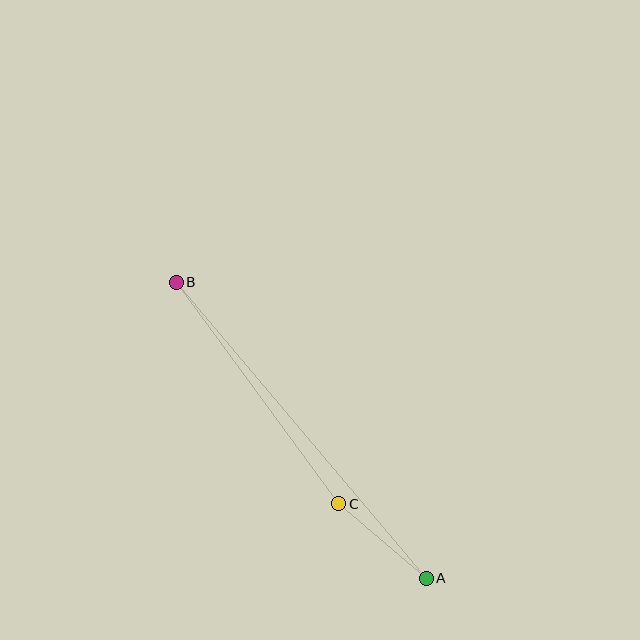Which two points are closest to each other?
Points A and C are closest to each other.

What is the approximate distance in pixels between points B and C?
The distance between B and C is approximately 275 pixels.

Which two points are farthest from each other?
Points A and B are farthest from each other.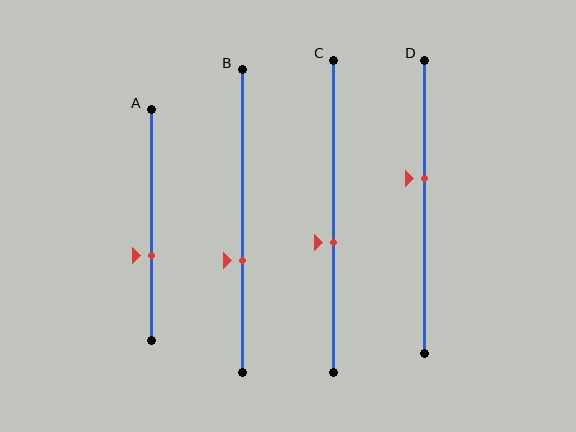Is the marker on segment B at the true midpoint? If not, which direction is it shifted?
No, the marker on segment B is shifted downward by about 13% of the segment length.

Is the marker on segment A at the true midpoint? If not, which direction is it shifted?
No, the marker on segment A is shifted downward by about 13% of the segment length.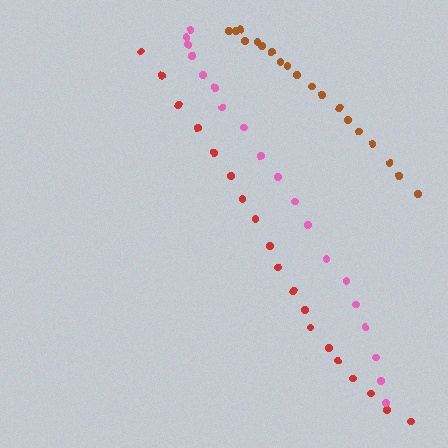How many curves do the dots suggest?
There are 3 distinct paths.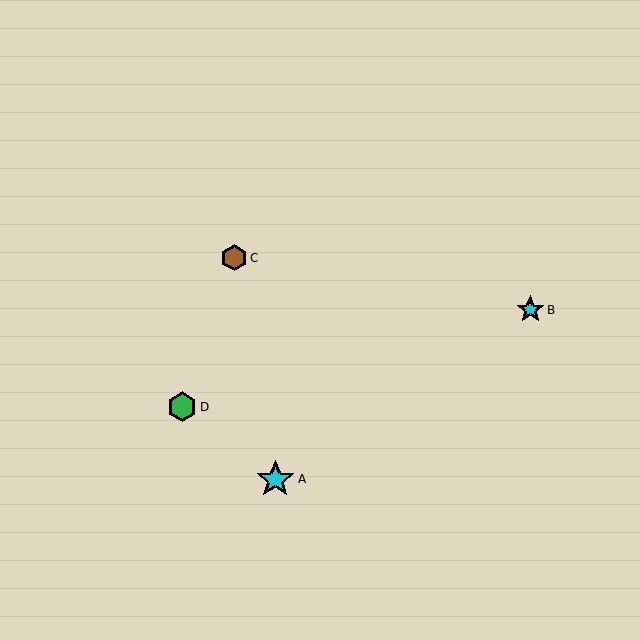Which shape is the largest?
The cyan star (labeled A) is the largest.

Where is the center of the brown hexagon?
The center of the brown hexagon is at (234, 258).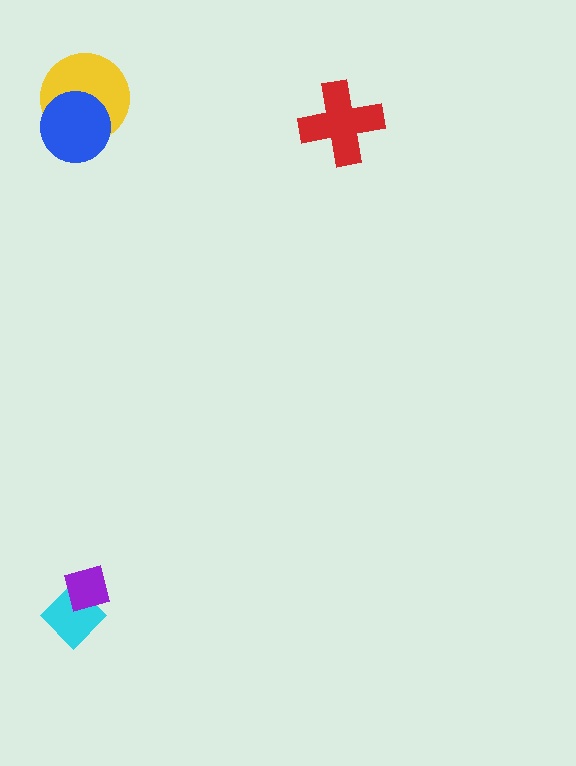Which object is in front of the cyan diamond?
The purple square is in front of the cyan diamond.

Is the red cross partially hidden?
No, no other shape covers it.